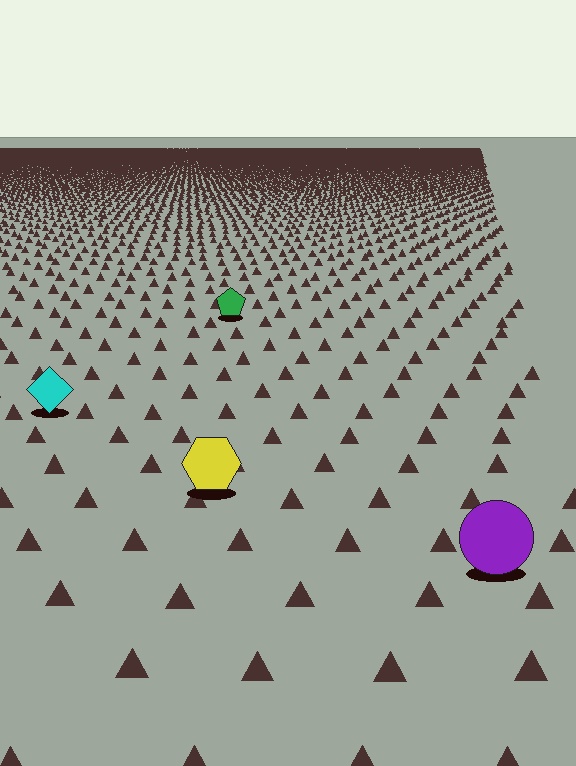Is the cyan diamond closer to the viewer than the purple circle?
No. The purple circle is closer — you can tell from the texture gradient: the ground texture is coarser near it.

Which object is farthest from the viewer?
The green pentagon is farthest from the viewer. It appears smaller and the ground texture around it is denser.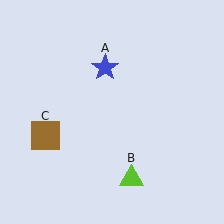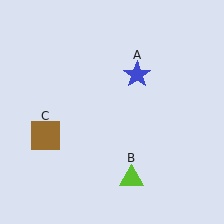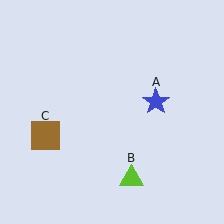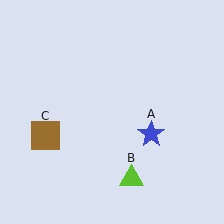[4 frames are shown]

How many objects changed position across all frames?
1 object changed position: blue star (object A).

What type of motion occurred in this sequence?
The blue star (object A) rotated clockwise around the center of the scene.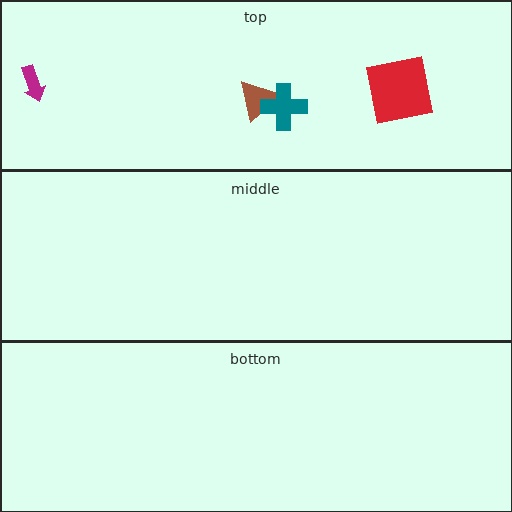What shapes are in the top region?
The red square, the brown triangle, the teal cross, the magenta arrow.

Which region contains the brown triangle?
The top region.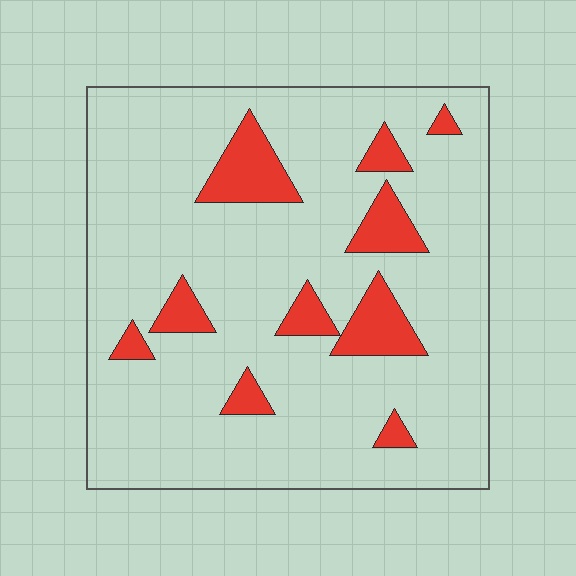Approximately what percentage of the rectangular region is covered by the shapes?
Approximately 15%.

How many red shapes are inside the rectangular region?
10.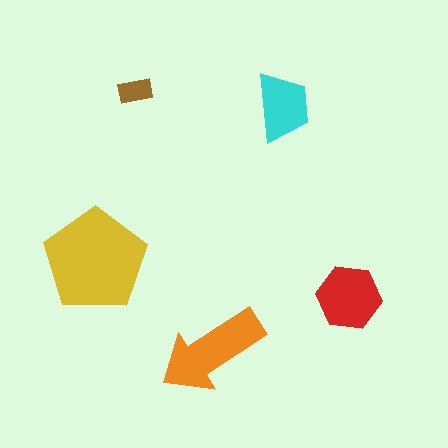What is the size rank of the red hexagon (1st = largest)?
3rd.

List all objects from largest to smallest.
The yellow pentagon, the orange arrow, the red hexagon, the cyan trapezoid, the brown rectangle.